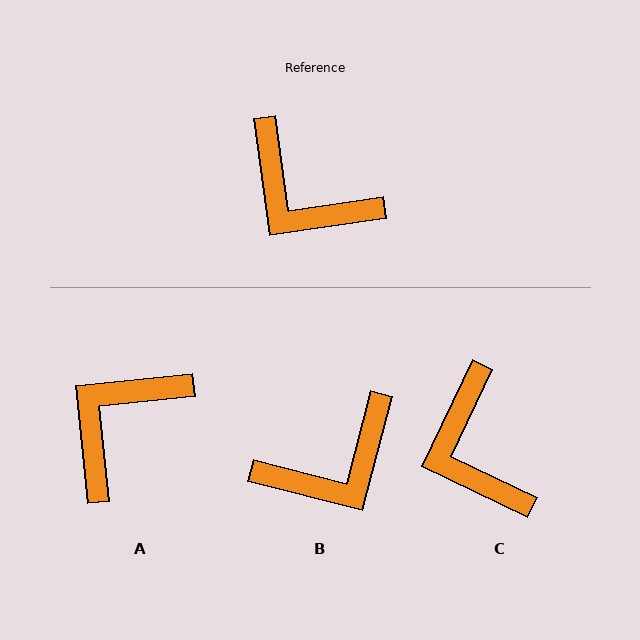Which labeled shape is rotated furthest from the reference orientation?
A, about 92 degrees away.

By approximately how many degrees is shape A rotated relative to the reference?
Approximately 92 degrees clockwise.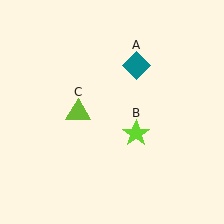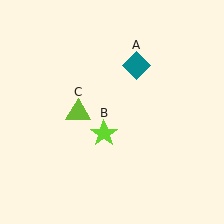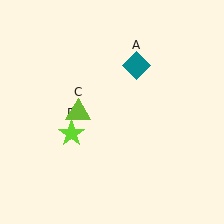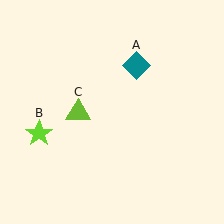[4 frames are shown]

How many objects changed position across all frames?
1 object changed position: lime star (object B).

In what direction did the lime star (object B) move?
The lime star (object B) moved left.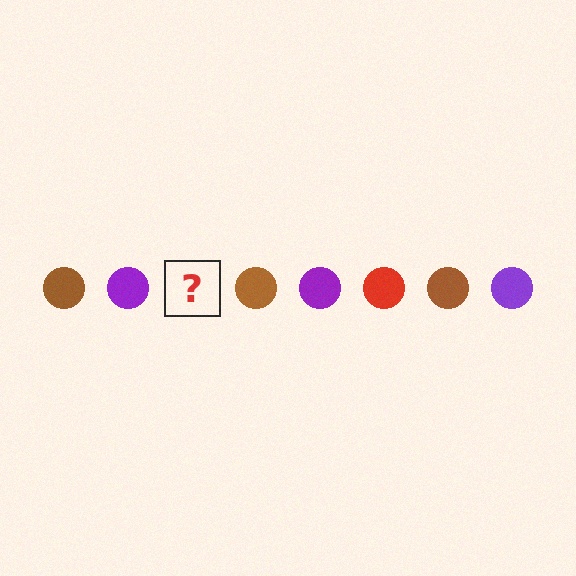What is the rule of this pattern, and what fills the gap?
The rule is that the pattern cycles through brown, purple, red circles. The gap should be filled with a red circle.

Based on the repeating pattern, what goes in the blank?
The blank should be a red circle.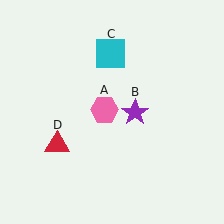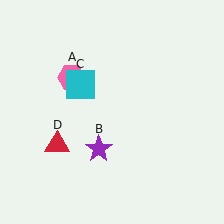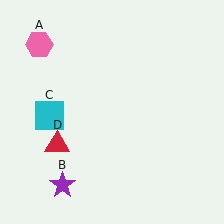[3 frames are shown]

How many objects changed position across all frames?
3 objects changed position: pink hexagon (object A), purple star (object B), cyan square (object C).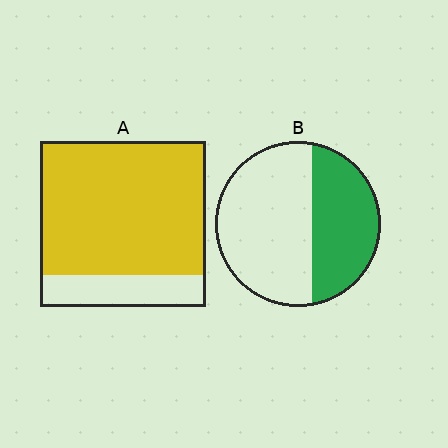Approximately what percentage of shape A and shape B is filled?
A is approximately 80% and B is approximately 40%.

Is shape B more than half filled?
No.